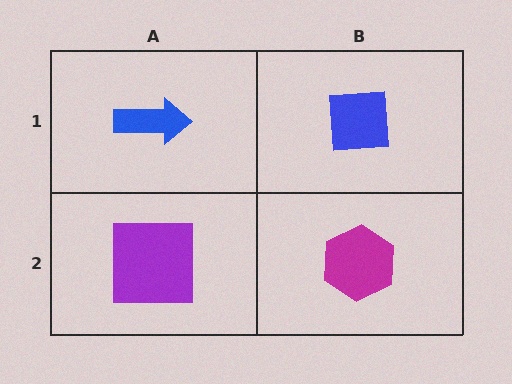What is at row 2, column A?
A purple square.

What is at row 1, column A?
A blue arrow.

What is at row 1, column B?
A blue square.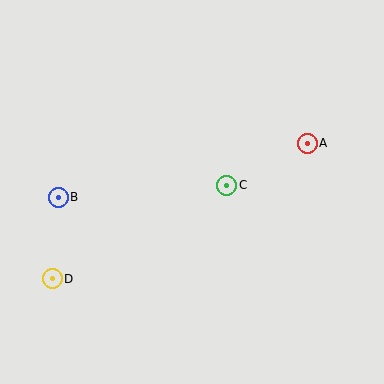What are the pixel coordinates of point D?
Point D is at (52, 279).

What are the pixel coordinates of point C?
Point C is at (227, 186).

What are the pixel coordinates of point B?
Point B is at (58, 197).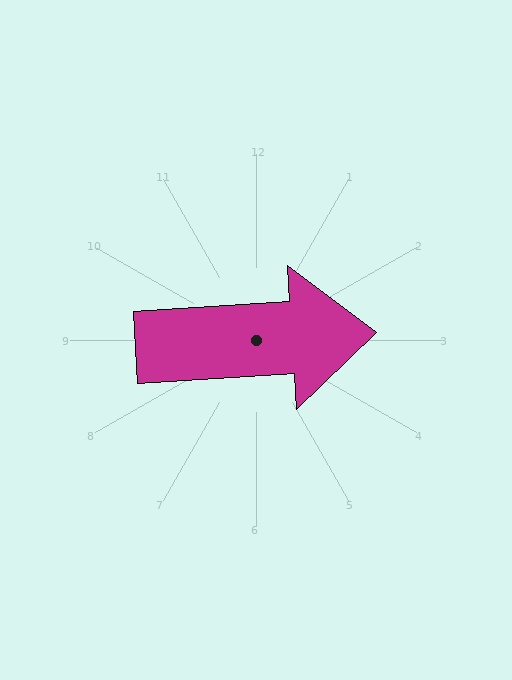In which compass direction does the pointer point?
East.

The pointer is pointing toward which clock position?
Roughly 3 o'clock.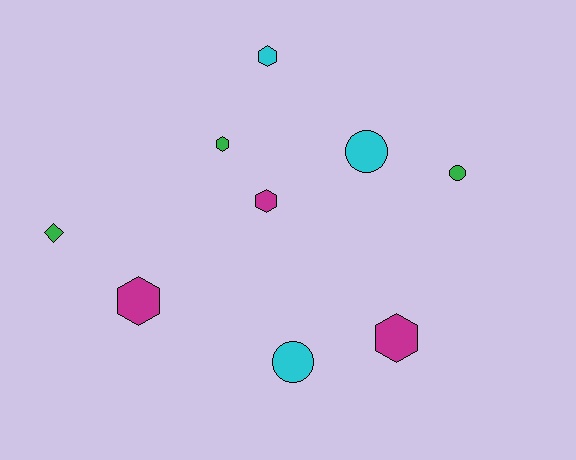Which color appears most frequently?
Green, with 3 objects.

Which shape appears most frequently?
Hexagon, with 5 objects.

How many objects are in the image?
There are 9 objects.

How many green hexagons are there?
There is 1 green hexagon.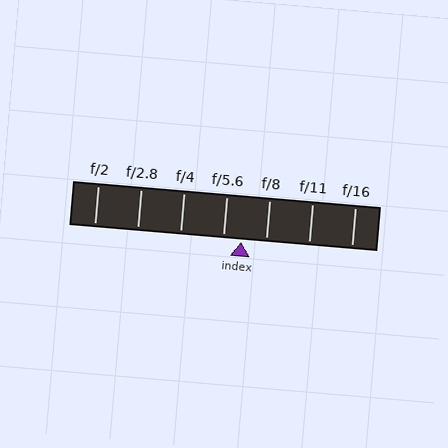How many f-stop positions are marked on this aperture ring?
There are 7 f-stop positions marked.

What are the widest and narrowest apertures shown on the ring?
The widest aperture shown is f/2 and the narrowest is f/16.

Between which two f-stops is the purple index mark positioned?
The index mark is between f/5.6 and f/8.